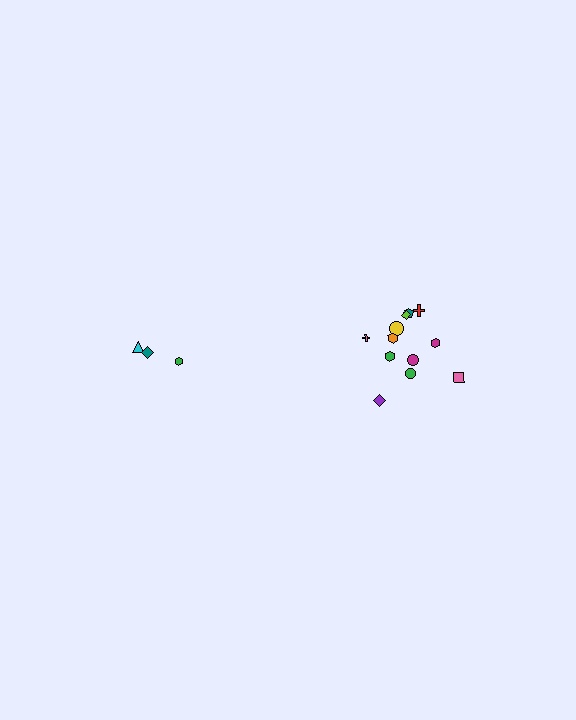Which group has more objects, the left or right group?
The right group.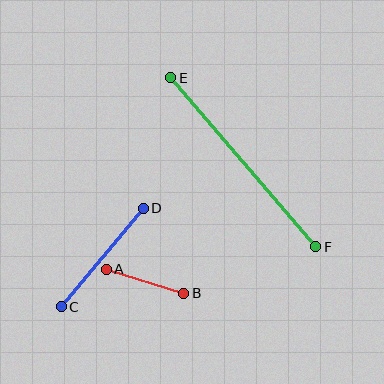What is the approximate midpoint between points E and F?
The midpoint is at approximately (243, 162) pixels.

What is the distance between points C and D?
The distance is approximately 128 pixels.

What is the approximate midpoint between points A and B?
The midpoint is at approximately (145, 281) pixels.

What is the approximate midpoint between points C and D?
The midpoint is at approximately (102, 257) pixels.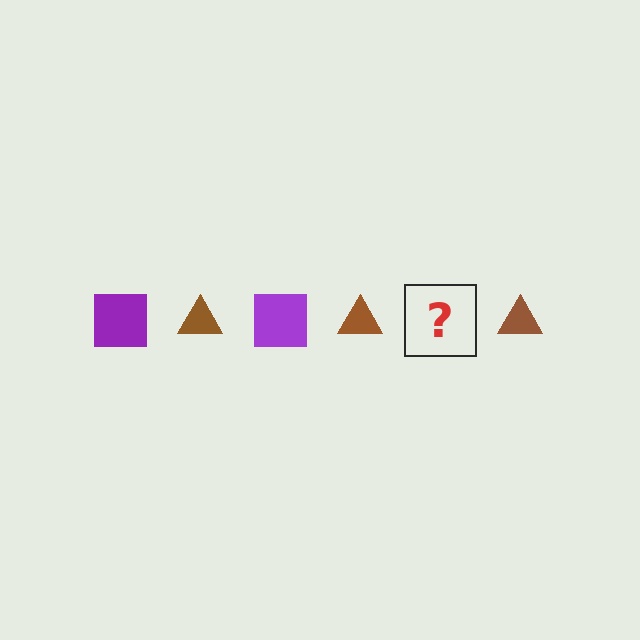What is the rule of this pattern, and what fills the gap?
The rule is that the pattern alternates between purple square and brown triangle. The gap should be filled with a purple square.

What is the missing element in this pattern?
The missing element is a purple square.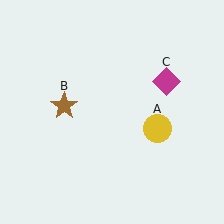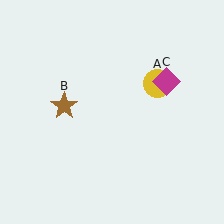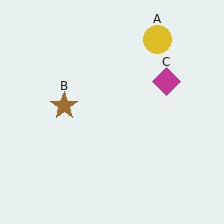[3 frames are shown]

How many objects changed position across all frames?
1 object changed position: yellow circle (object A).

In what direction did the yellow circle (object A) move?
The yellow circle (object A) moved up.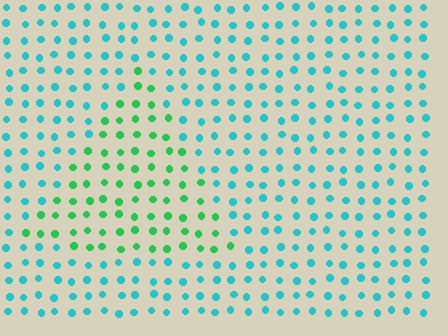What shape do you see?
I see a triangle.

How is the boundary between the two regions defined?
The boundary is defined purely by a slight shift in hue (about 47 degrees). Spacing, size, and orientation are identical on both sides.